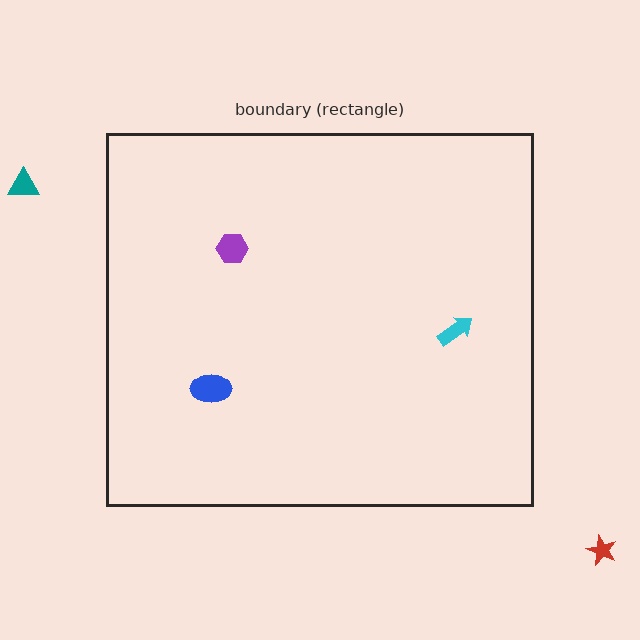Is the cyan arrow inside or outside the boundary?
Inside.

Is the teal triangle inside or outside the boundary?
Outside.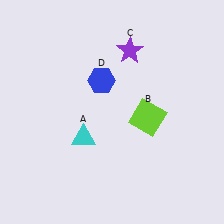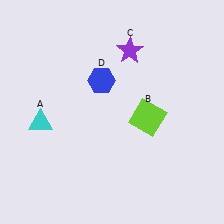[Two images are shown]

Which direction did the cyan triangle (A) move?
The cyan triangle (A) moved left.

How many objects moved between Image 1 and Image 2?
1 object moved between the two images.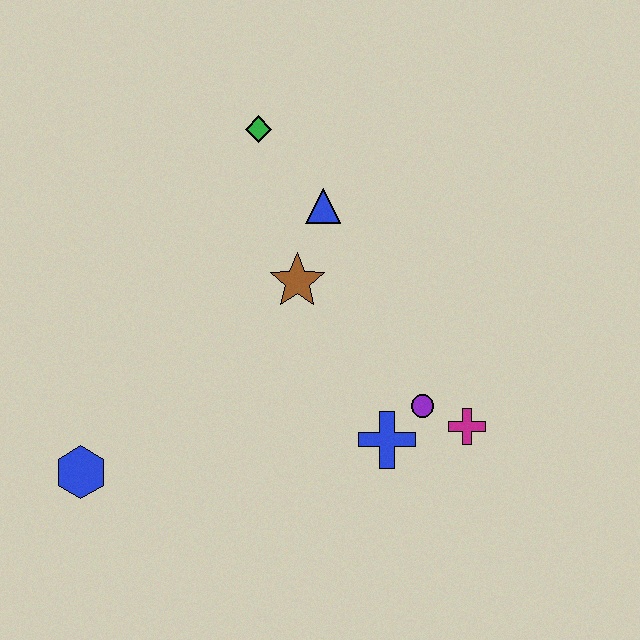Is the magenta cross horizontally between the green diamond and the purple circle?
No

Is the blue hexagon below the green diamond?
Yes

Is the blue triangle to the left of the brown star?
No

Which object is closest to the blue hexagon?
The brown star is closest to the blue hexagon.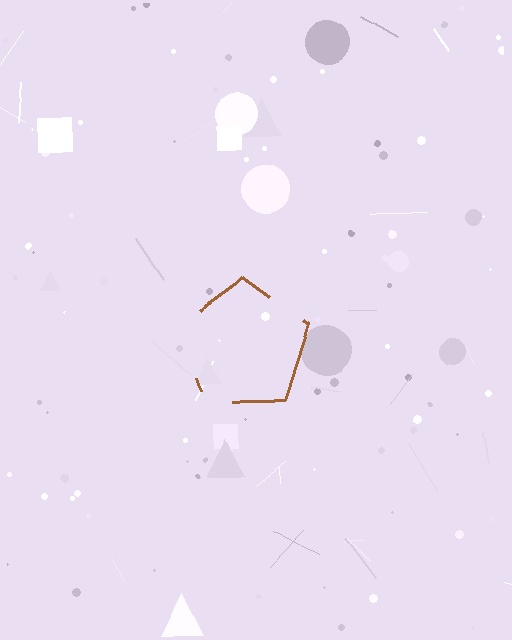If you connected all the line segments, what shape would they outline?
They would outline a pentagon.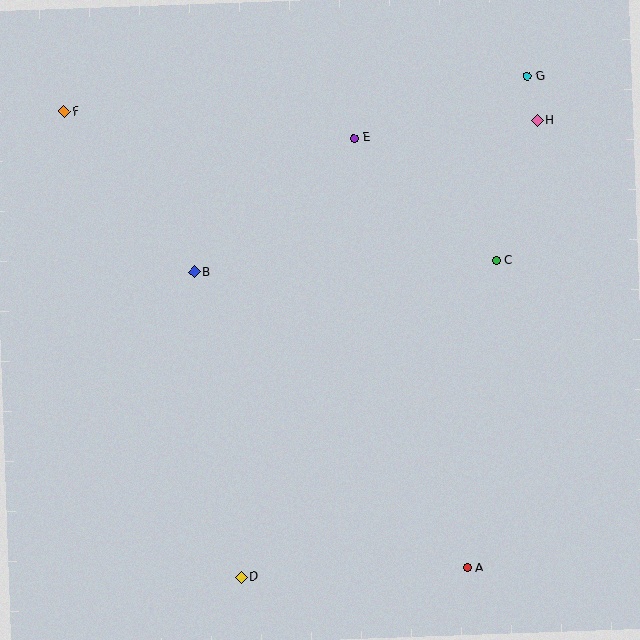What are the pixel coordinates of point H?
Point H is at (537, 120).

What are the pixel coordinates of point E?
Point E is at (354, 138).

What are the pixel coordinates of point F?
Point F is at (64, 112).